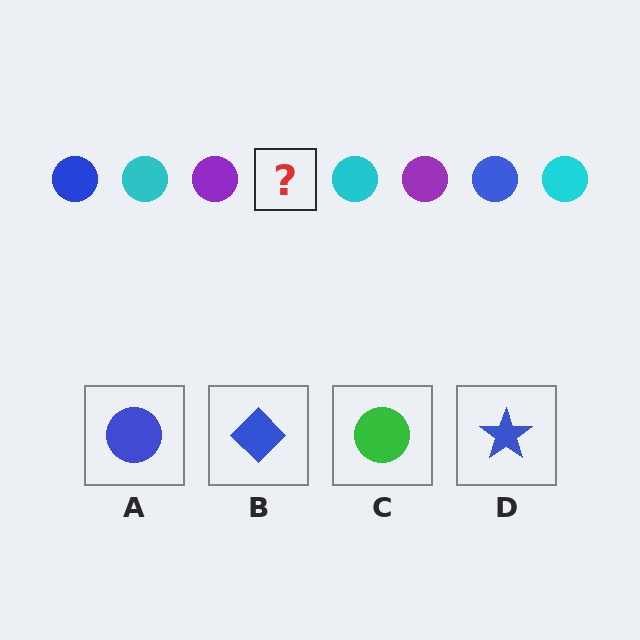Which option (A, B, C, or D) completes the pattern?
A.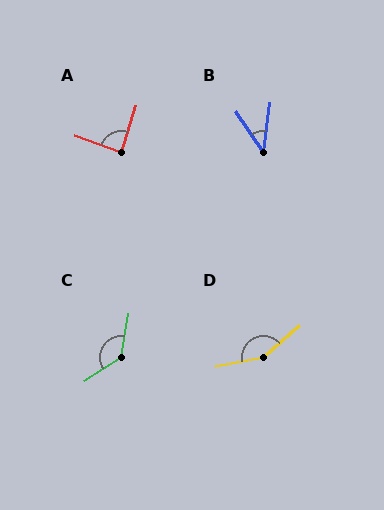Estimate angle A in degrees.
Approximately 87 degrees.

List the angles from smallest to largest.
B (41°), A (87°), C (132°), D (150°).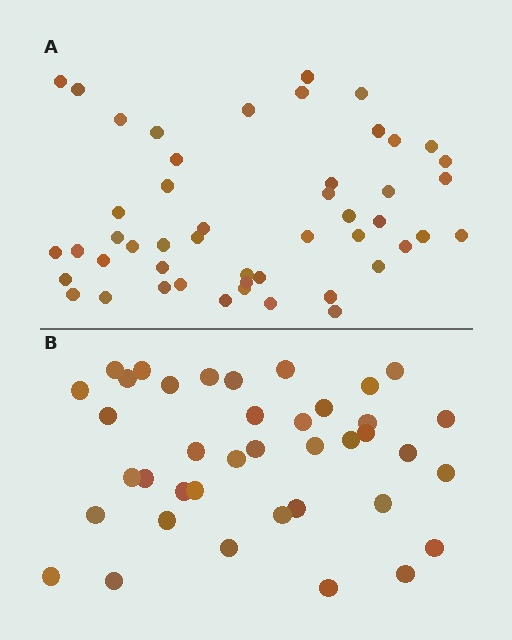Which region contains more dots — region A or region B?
Region A (the top region) has more dots.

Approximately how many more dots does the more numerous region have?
Region A has roughly 10 or so more dots than region B.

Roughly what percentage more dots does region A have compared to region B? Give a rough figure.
About 25% more.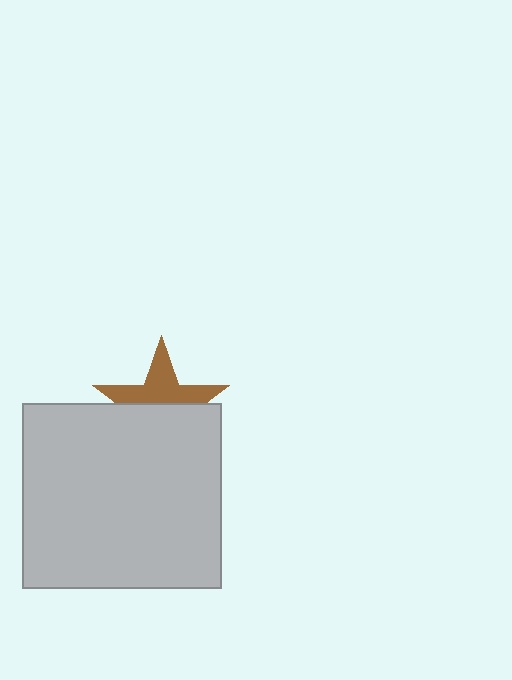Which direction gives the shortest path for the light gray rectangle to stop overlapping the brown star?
Moving down gives the shortest separation.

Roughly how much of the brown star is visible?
About half of it is visible (roughly 48%).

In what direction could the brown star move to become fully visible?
The brown star could move up. That would shift it out from behind the light gray rectangle entirely.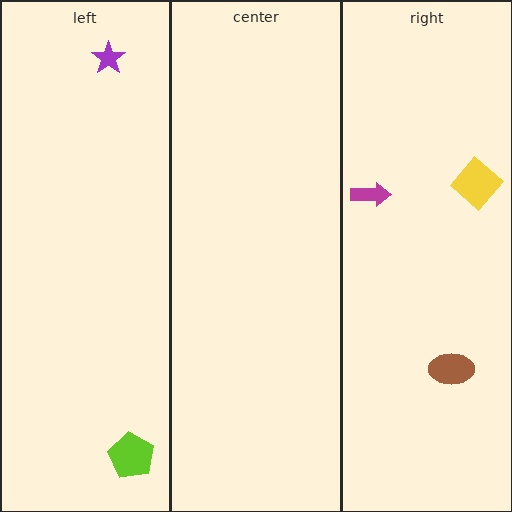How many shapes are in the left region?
2.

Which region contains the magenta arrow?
The right region.